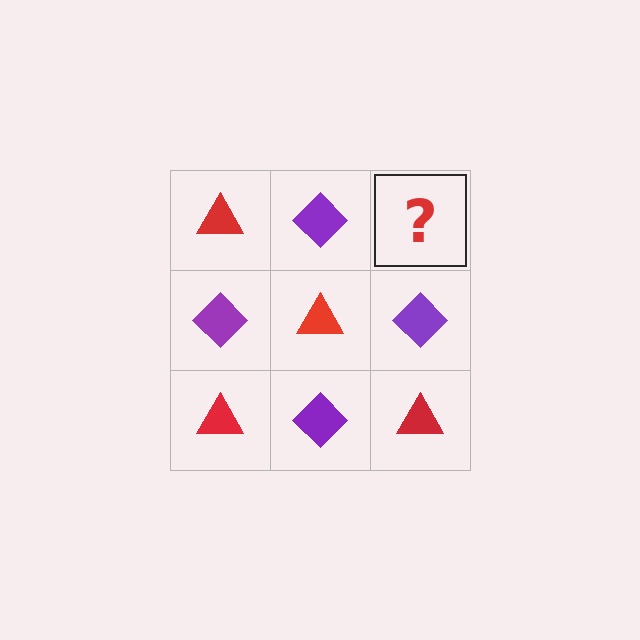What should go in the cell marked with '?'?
The missing cell should contain a red triangle.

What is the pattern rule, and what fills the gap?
The rule is that it alternates red triangle and purple diamond in a checkerboard pattern. The gap should be filled with a red triangle.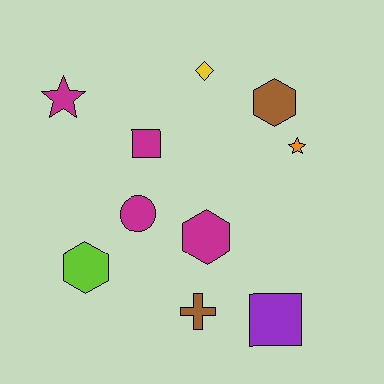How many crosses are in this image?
There is 1 cross.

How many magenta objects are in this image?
There are 4 magenta objects.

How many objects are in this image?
There are 10 objects.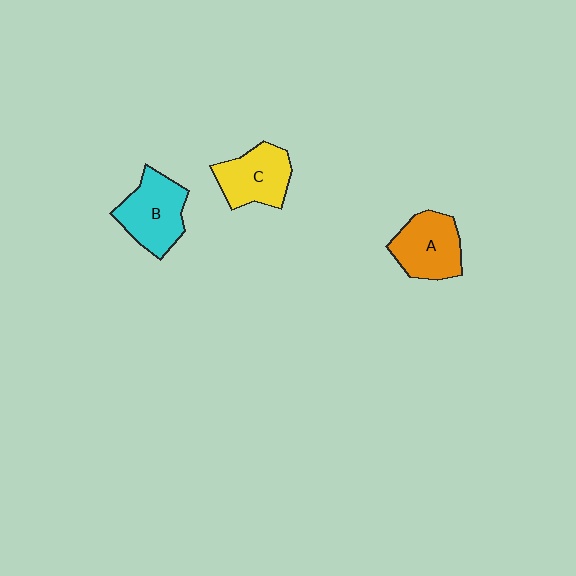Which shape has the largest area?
Shape B (cyan).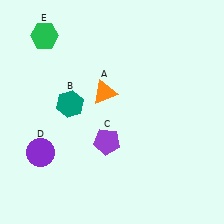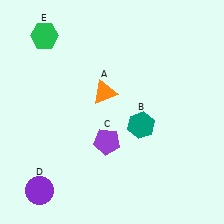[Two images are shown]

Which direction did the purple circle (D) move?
The purple circle (D) moved down.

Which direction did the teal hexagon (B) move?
The teal hexagon (B) moved right.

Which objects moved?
The objects that moved are: the teal hexagon (B), the purple circle (D).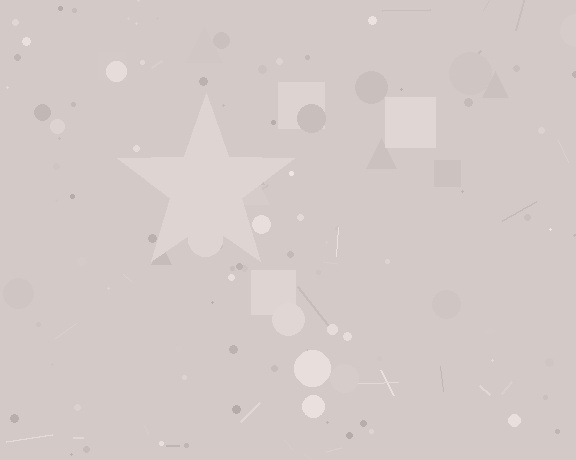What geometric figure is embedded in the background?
A star is embedded in the background.